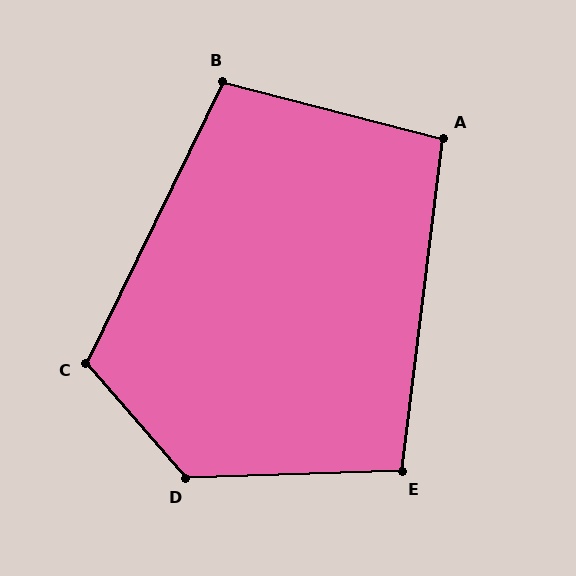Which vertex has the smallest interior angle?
A, at approximately 97 degrees.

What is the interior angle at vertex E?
Approximately 99 degrees (obtuse).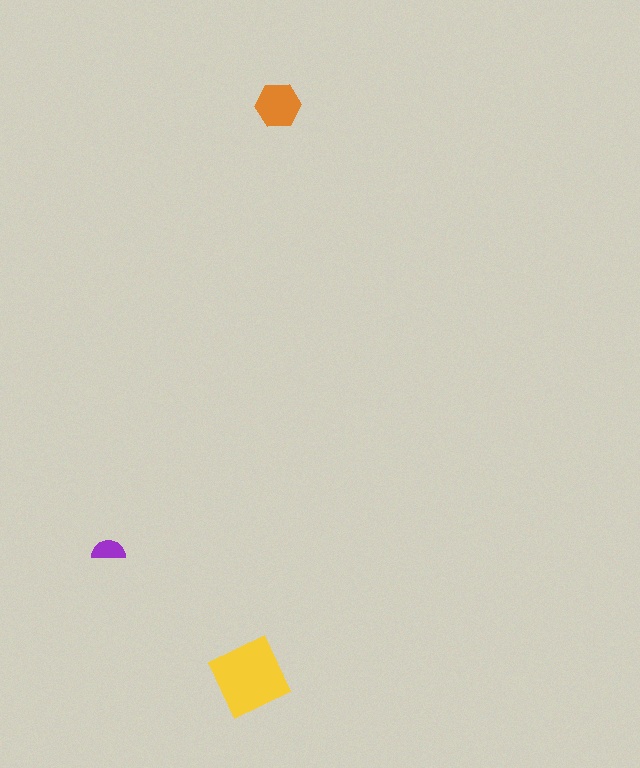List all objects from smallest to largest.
The purple semicircle, the orange hexagon, the yellow diamond.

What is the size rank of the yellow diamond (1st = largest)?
1st.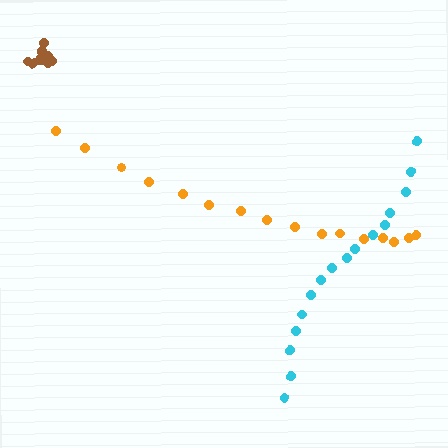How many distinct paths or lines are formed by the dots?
There are 3 distinct paths.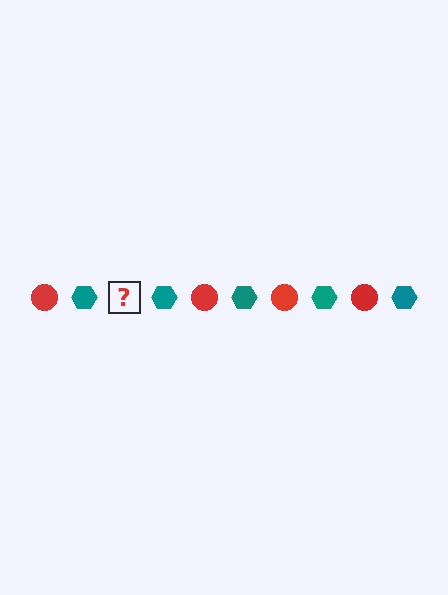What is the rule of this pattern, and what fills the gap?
The rule is that the pattern alternates between red circle and teal hexagon. The gap should be filled with a red circle.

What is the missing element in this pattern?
The missing element is a red circle.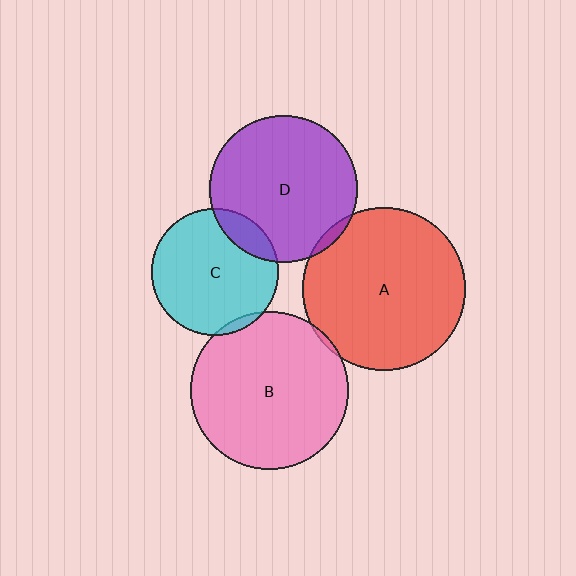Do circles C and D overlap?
Yes.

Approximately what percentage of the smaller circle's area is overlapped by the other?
Approximately 15%.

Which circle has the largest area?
Circle A (red).